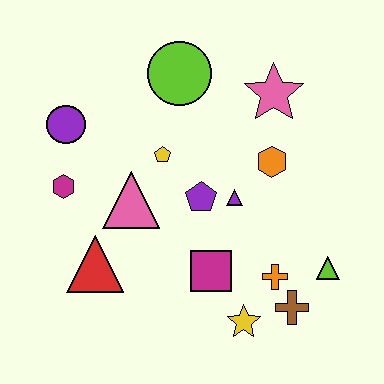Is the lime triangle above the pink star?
No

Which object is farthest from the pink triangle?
The lime triangle is farthest from the pink triangle.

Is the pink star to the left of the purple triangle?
No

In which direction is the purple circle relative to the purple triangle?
The purple circle is to the left of the purple triangle.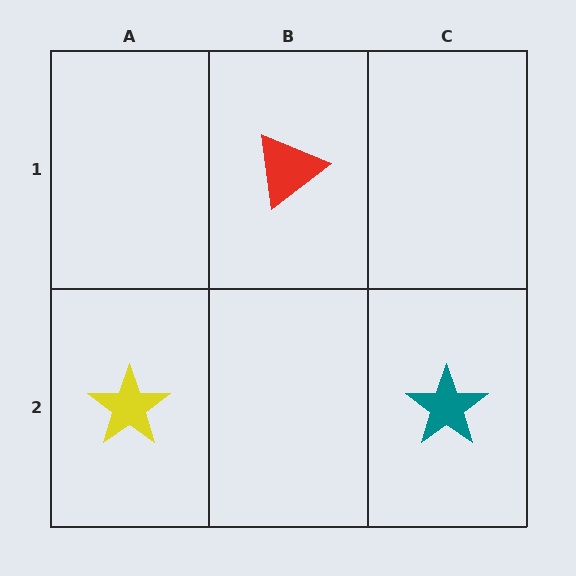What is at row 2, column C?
A teal star.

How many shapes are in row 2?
2 shapes.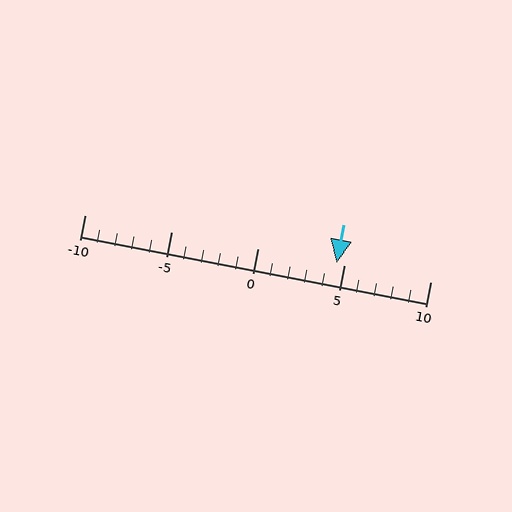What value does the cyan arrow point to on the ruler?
The cyan arrow points to approximately 5.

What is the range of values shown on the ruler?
The ruler shows values from -10 to 10.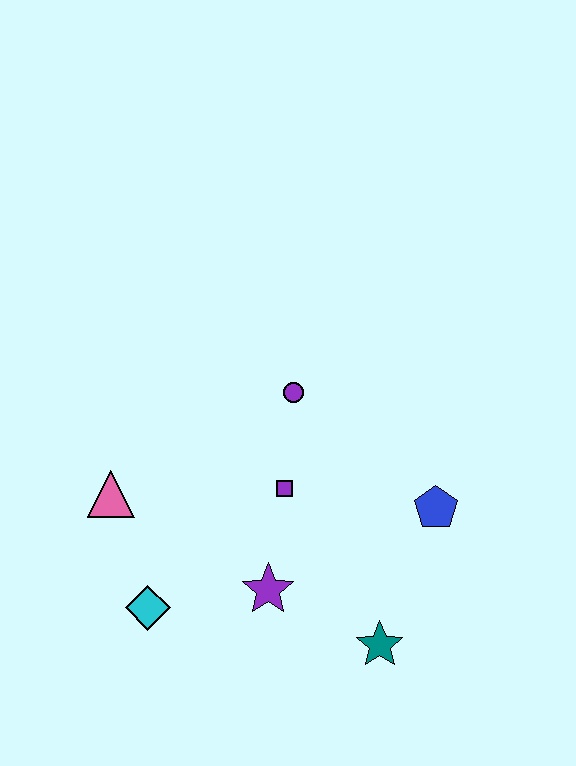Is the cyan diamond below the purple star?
Yes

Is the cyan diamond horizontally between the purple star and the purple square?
No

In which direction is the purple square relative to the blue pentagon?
The purple square is to the left of the blue pentagon.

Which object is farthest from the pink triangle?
The blue pentagon is farthest from the pink triangle.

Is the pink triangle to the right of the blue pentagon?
No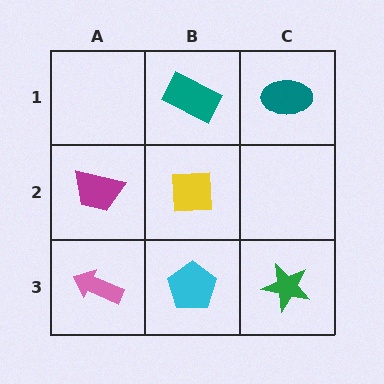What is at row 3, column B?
A cyan pentagon.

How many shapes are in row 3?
3 shapes.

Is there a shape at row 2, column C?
No, that cell is empty.